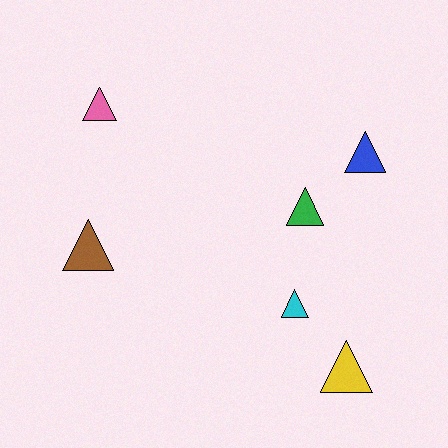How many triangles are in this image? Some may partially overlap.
There are 6 triangles.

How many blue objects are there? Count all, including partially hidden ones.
There is 1 blue object.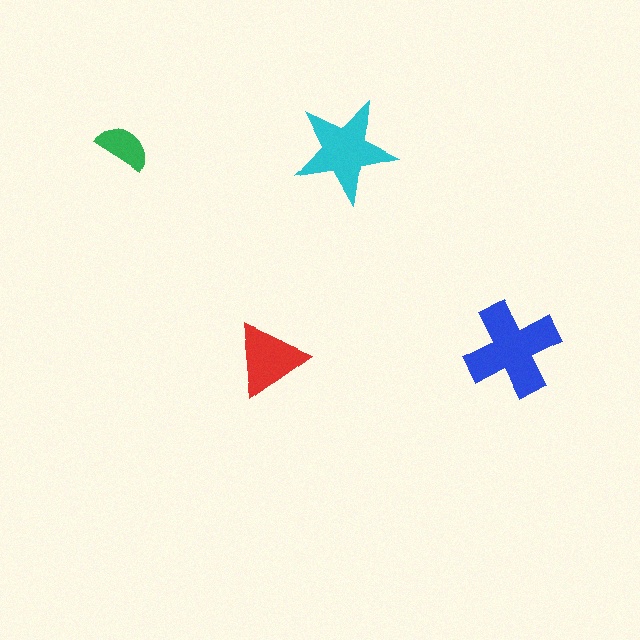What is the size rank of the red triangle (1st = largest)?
3rd.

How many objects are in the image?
There are 4 objects in the image.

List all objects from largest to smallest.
The blue cross, the cyan star, the red triangle, the green semicircle.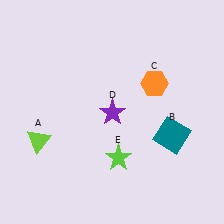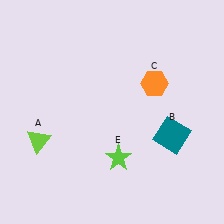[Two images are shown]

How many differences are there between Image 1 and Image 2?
There is 1 difference between the two images.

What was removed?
The purple star (D) was removed in Image 2.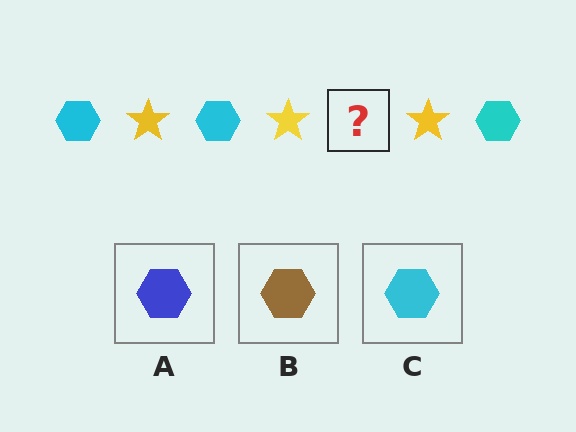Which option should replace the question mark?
Option C.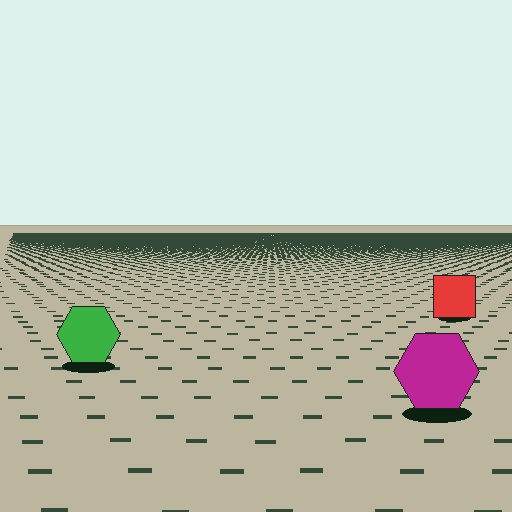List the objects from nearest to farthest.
From nearest to farthest: the magenta hexagon, the green hexagon, the red square.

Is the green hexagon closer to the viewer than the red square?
Yes. The green hexagon is closer — you can tell from the texture gradient: the ground texture is coarser near it.